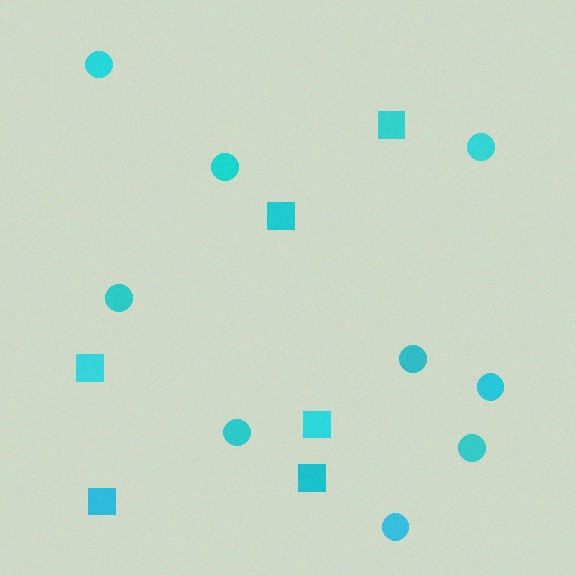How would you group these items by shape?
There are 2 groups: one group of squares (6) and one group of circles (9).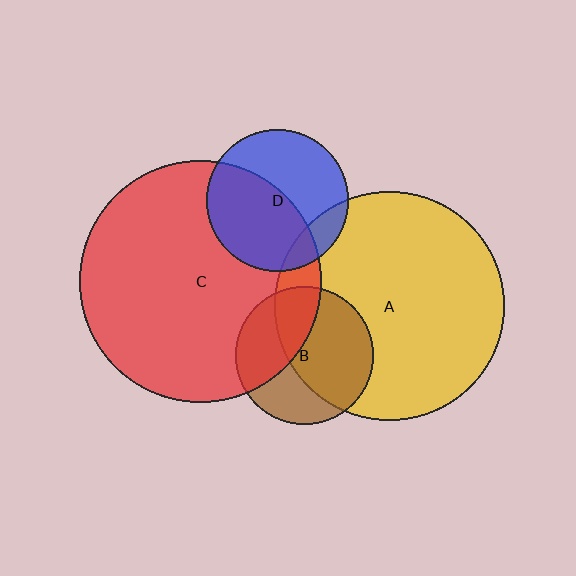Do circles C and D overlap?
Yes.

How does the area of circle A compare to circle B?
Approximately 2.8 times.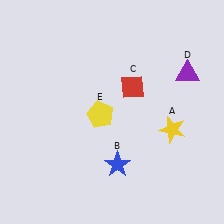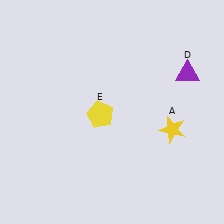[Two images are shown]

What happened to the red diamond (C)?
The red diamond (C) was removed in Image 2. It was in the top-right area of Image 1.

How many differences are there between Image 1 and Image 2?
There are 2 differences between the two images.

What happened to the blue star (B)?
The blue star (B) was removed in Image 2. It was in the bottom-right area of Image 1.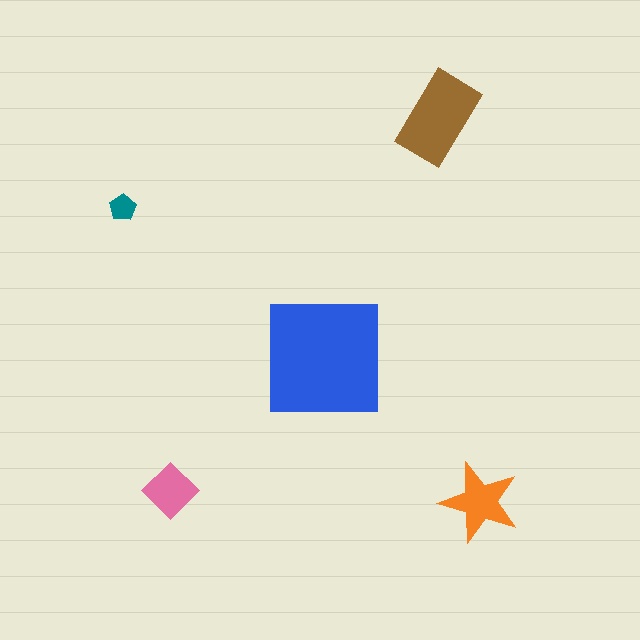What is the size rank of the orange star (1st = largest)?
3rd.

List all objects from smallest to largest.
The teal pentagon, the pink diamond, the orange star, the brown rectangle, the blue square.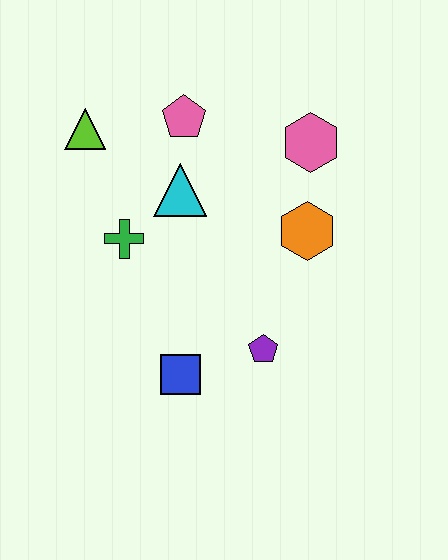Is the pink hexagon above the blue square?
Yes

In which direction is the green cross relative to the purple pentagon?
The green cross is to the left of the purple pentagon.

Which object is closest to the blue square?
The purple pentagon is closest to the blue square.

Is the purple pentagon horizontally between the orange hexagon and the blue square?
Yes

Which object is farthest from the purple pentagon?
The lime triangle is farthest from the purple pentagon.